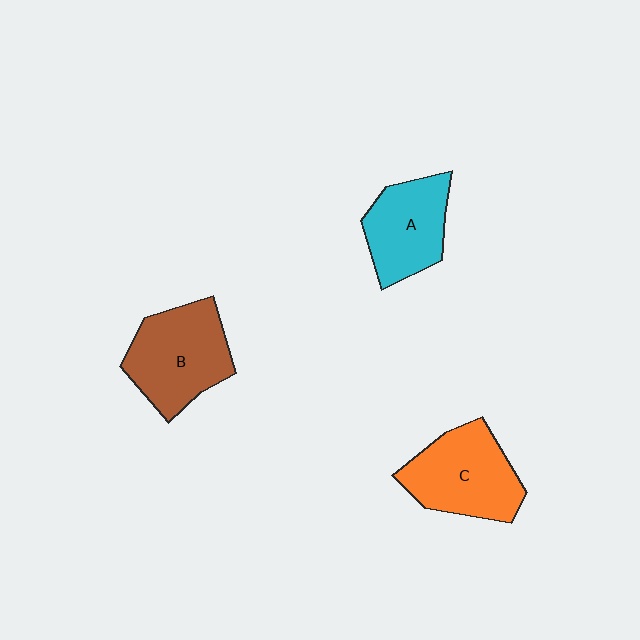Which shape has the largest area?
Shape B (brown).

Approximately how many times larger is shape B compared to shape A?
Approximately 1.2 times.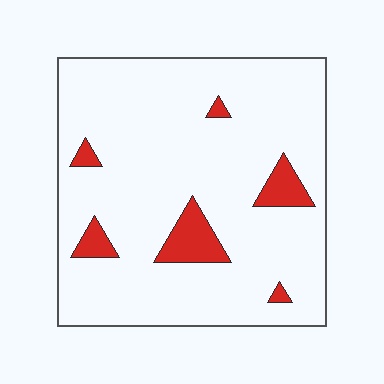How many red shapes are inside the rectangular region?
6.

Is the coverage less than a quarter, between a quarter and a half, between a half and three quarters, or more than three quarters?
Less than a quarter.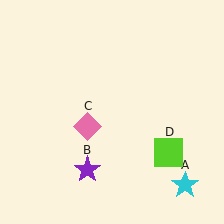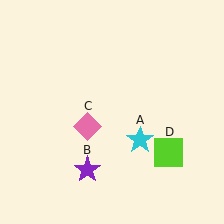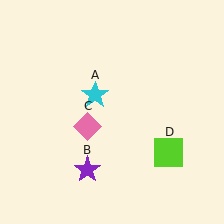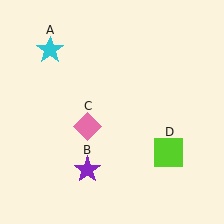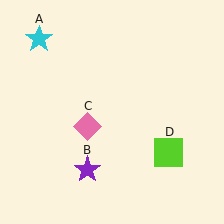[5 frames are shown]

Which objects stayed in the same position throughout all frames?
Purple star (object B) and pink diamond (object C) and lime square (object D) remained stationary.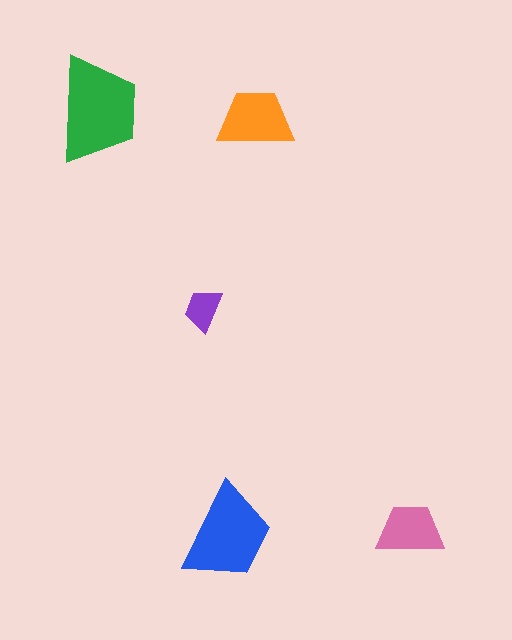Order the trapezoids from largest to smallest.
the green one, the blue one, the orange one, the pink one, the purple one.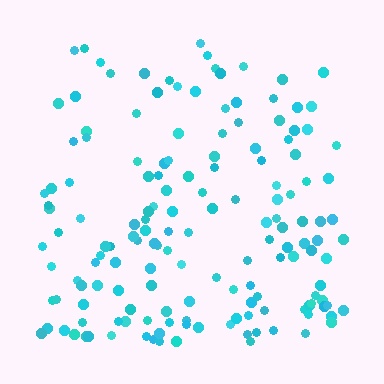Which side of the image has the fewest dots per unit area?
The top.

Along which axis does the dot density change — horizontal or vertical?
Vertical.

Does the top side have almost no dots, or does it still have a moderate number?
Still a moderate number, just noticeably fewer than the bottom.